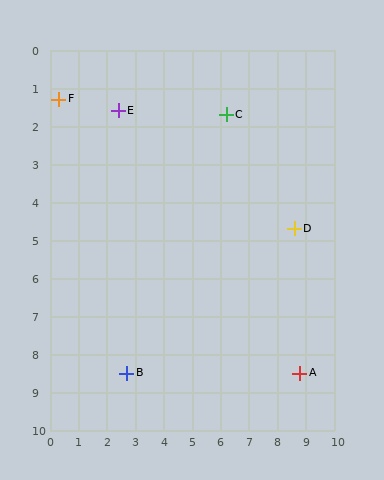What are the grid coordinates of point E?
Point E is at approximately (2.4, 1.6).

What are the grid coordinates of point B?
Point B is at approximately (2.7, 8.5).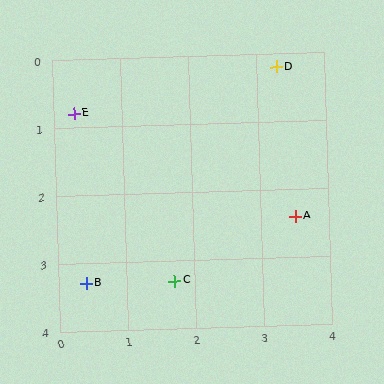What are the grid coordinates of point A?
Point A is at approximately (3.5, 2.4).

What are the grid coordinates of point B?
Point B is at approximately (0.4, 3.3).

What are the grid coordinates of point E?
Point E is at approximately (0.3, 0.8).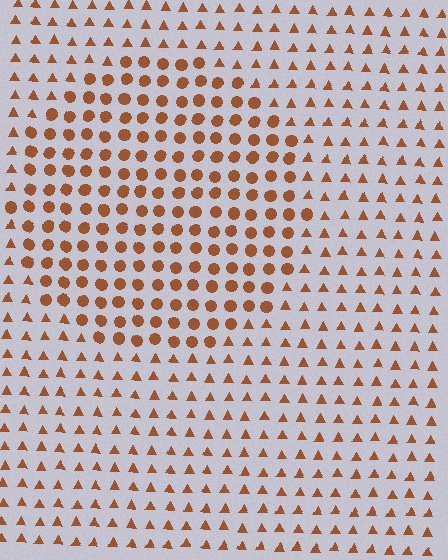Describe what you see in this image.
The image is filled with small brown elements arranged in a uniform grid. A circle-shaped region contains circles, while the surrounding area contains triangles. The boundary is defined purely by the change in element shape.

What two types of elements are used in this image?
The image uses circles inside the circle region and triangles outside it.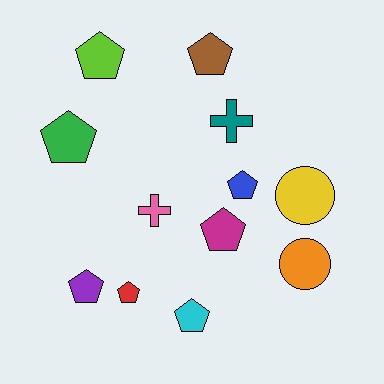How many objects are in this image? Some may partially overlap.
There are 12 objects.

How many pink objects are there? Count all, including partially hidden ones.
There is 1 pink object.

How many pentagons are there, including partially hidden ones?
There are 8 pentagons.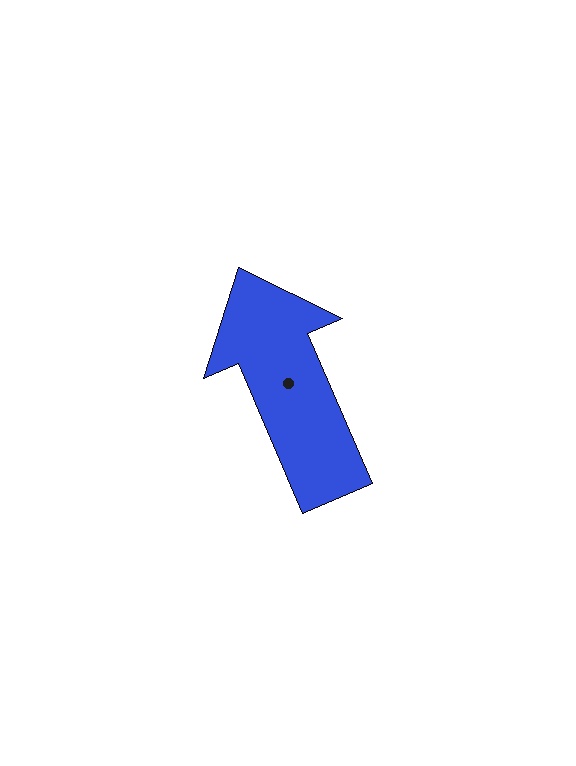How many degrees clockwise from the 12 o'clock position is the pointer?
Approximately 337 degrees.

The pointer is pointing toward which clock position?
Roughly 11 o'clock.